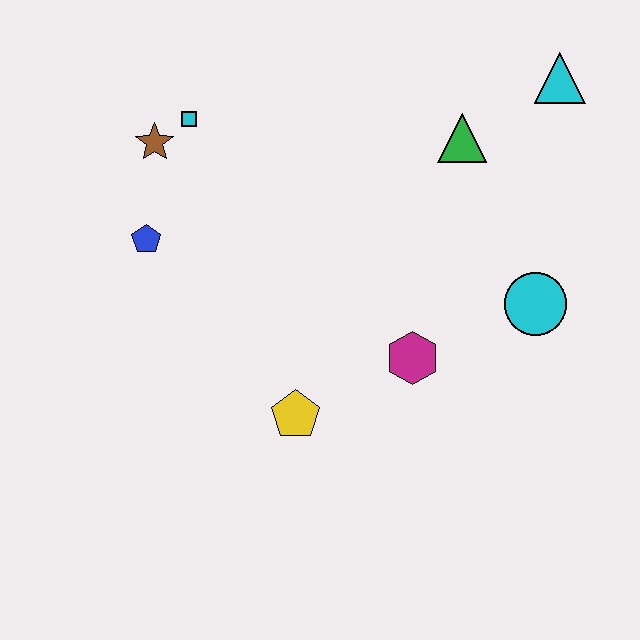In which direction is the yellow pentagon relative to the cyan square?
The yellow pentagon is below the cyan square.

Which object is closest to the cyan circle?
The magenta hexagon is closest to the cyan circle.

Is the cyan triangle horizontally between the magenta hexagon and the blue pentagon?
No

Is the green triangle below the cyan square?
Yes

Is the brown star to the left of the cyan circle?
Yes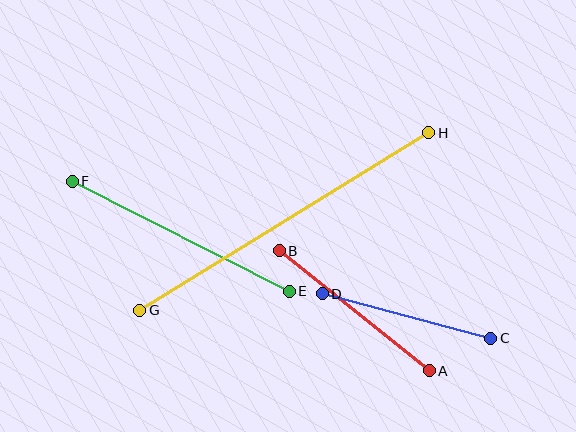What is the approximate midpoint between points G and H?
The midpoint is at approximately (284, 222) pixels.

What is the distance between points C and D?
The distance is approximately 174 pixels.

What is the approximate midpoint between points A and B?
The midpoint is at approximately (354, 311) pixels.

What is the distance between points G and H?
The distance is approximately 339 pixels.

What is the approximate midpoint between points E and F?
The midpoint is at approximately (181, 236) pixels.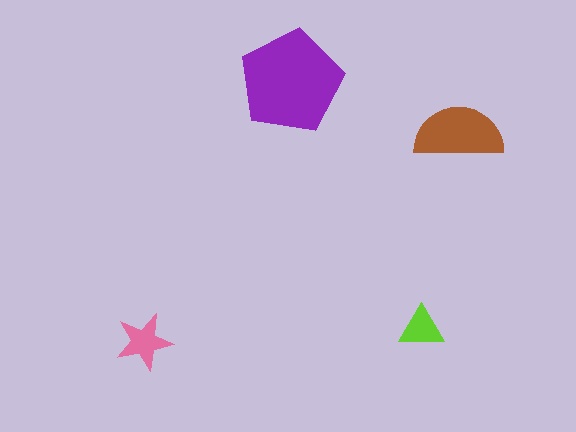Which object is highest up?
The purple pentagon is topmost.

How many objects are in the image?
There are 4 objects in the image.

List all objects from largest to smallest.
The purple pentagon, the brown semicircle, the pink star, the lime triangle.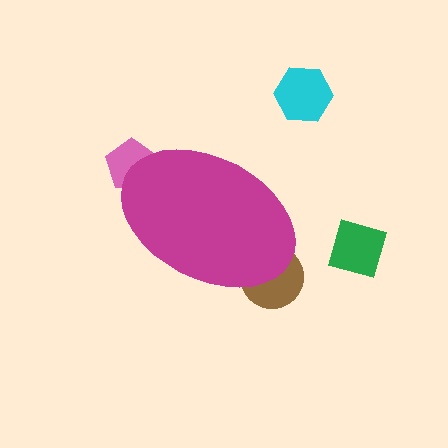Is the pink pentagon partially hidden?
Yes, the pink pentagon is partially hidden behind the magenta ellipse.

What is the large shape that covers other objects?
A magenta ellipse.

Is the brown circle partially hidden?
Yes, the brown circle is partially hidden behind the magenta ellipse.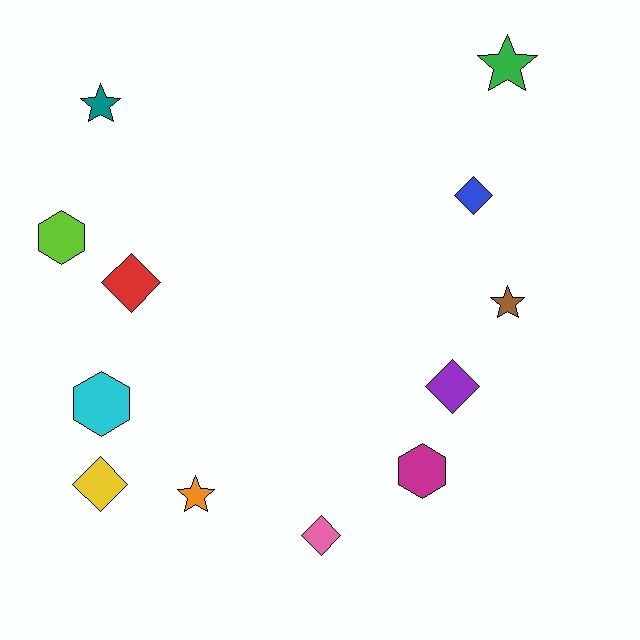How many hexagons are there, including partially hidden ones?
There are 3 hexagons.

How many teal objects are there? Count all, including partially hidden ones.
There is 1 teal object.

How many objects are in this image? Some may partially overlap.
There are 12 objects.